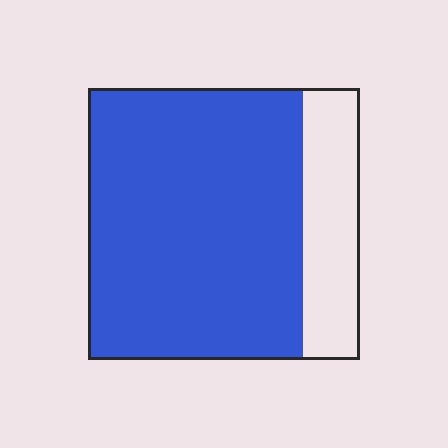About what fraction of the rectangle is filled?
About four fifths (4/5).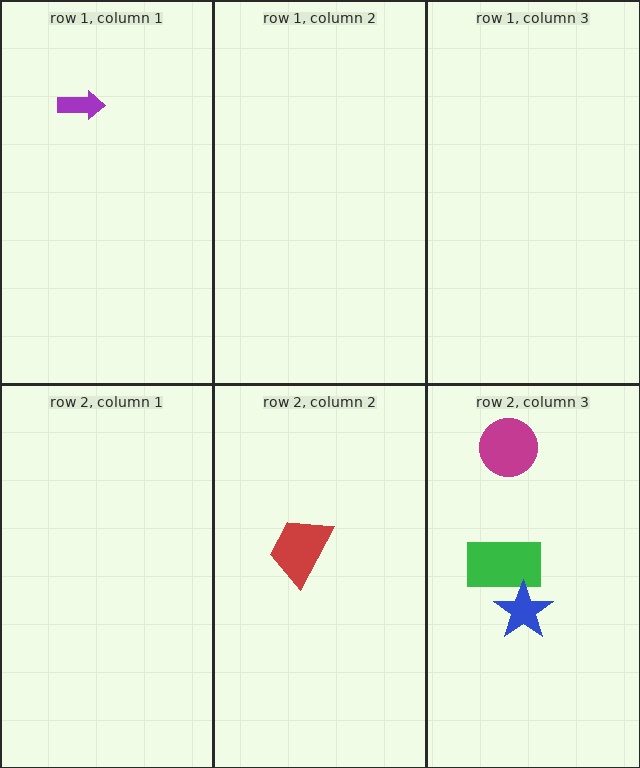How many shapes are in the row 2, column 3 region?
3.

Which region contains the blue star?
The row 2, column 3 region.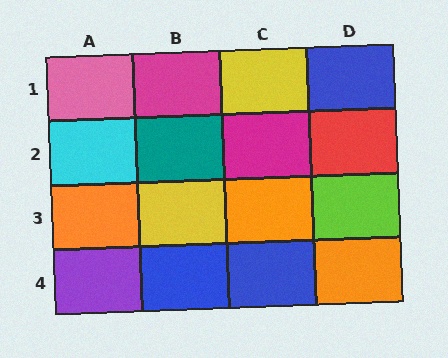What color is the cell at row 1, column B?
Magenta.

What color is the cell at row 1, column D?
Blue.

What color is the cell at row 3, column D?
Lime.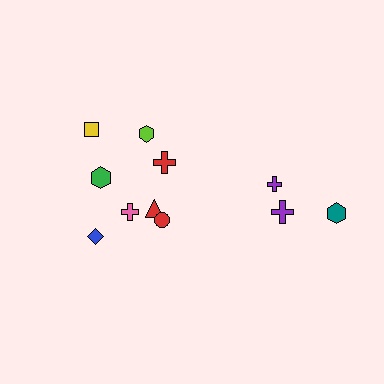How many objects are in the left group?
There are 8 objects.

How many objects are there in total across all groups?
There are 11 objects.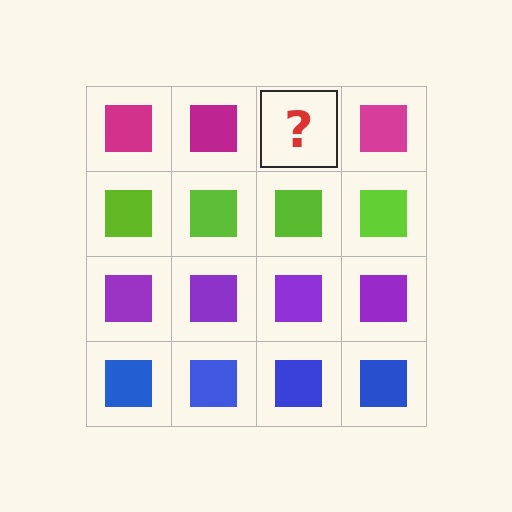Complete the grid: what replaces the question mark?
The question mark should be replaced with a magenta square.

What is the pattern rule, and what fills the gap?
The rule is that each row has a consistent color. The gap should be filled with a magenta square.